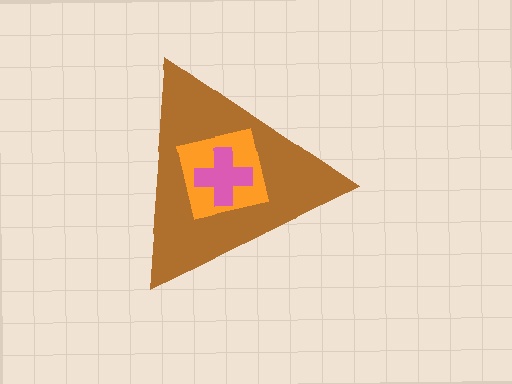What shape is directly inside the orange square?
The pink cross.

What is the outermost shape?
The brown triangle.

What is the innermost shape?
The pink cross.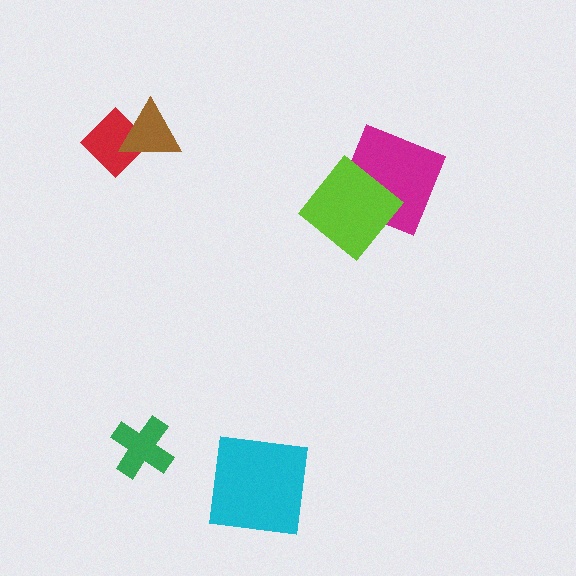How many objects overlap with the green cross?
0 objects overlap with the green cross.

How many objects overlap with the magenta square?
1 object overlaps with the magenta square.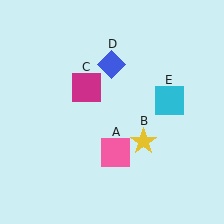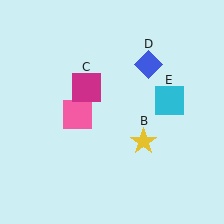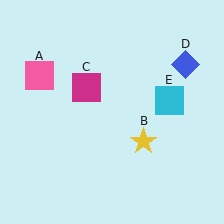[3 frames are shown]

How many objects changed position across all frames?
2 objects changed position: pink square (object A), blue diamond (object D).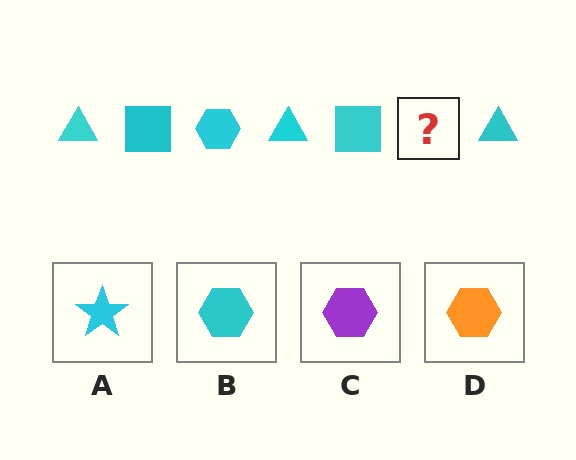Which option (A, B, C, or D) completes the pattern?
B.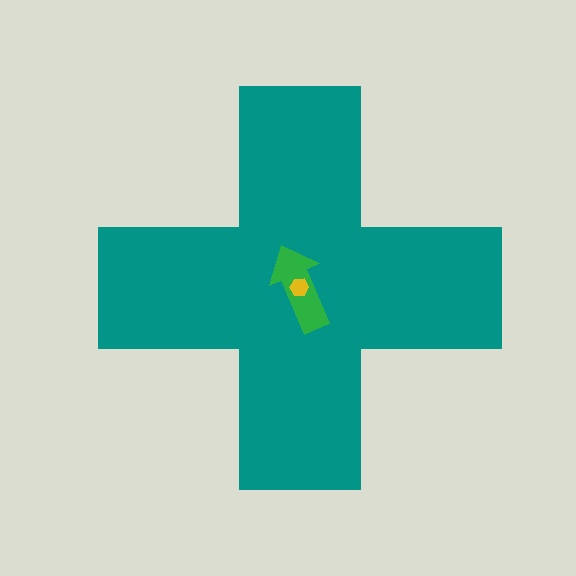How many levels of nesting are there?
3.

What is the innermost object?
The yellow hexagon.